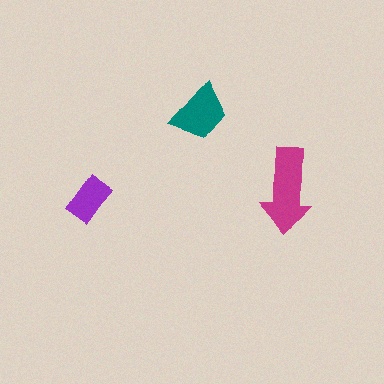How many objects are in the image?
There are 3 objects in the image.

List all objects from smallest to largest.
The purple rectangle, the teal trapezoid, the magenta arrow.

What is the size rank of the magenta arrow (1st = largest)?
1st.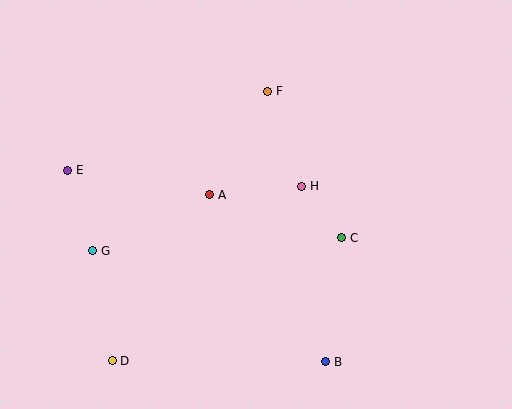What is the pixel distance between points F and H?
The distance between F and H is 101 pixels.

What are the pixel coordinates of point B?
Point B is at (326, 362).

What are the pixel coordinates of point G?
Point G is at (93, 251).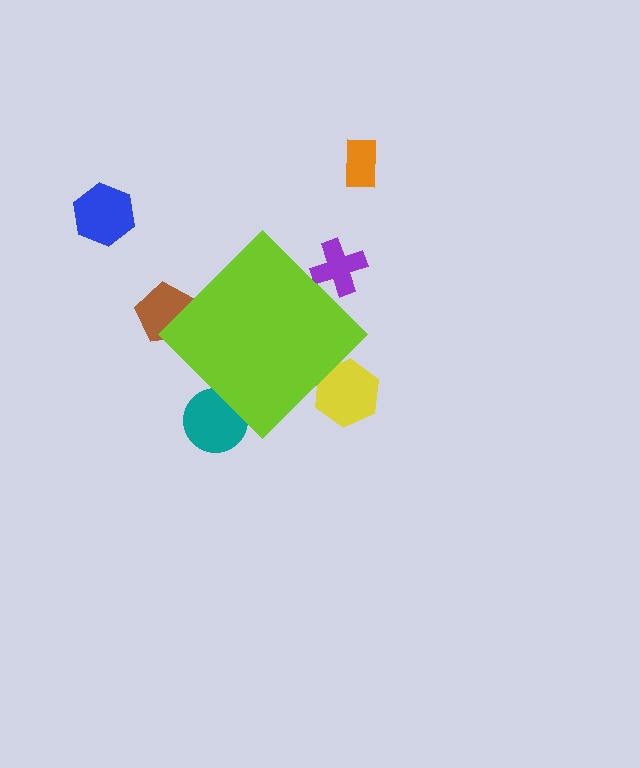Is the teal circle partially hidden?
Yes, the teal circle is partially hidden behind the lime diamond.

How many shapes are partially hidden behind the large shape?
4 shapes are partially hidden.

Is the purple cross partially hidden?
Yes, the purple cross is partially hidden behind the lime diamond.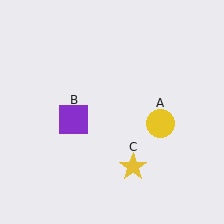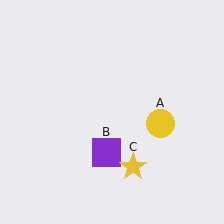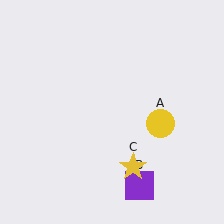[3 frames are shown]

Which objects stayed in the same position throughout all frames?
Yellow circle (object A) and yellow star (object C) remained stationary.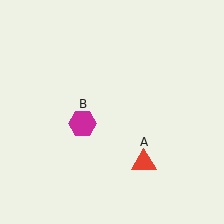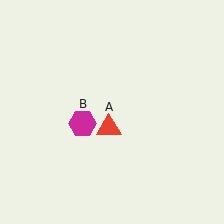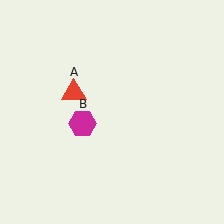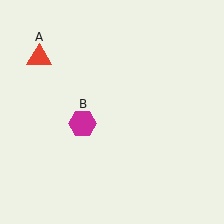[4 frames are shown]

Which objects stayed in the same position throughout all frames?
Magenta hexagon (object B) remained stationary.